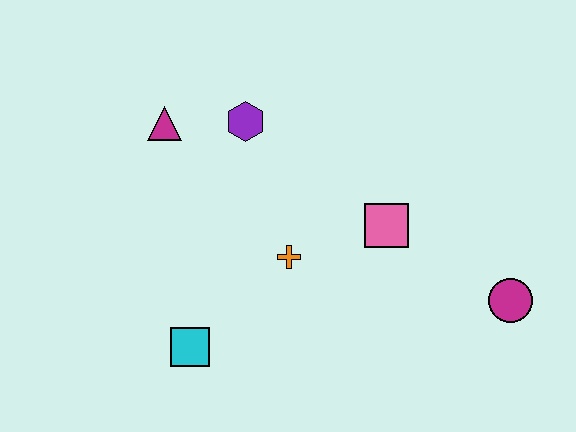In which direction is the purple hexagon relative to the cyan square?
The purple hexagon is above the cyan square.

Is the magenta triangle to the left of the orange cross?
Yes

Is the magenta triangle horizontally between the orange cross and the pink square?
No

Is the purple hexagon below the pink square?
No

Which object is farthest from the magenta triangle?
The magenta circle is farthest from the magenta triangle.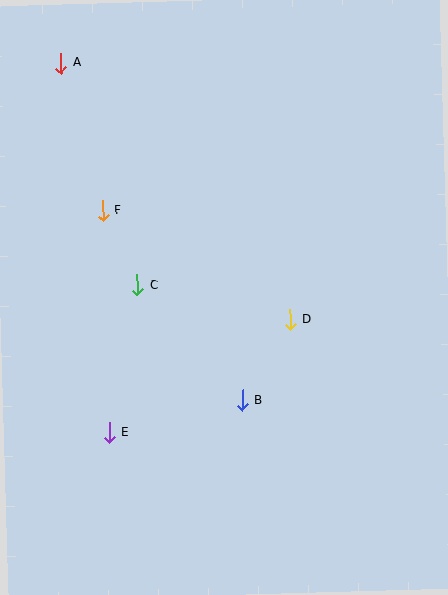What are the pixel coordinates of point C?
Point C is at (138, 285).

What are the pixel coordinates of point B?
Point B is at (242, 400).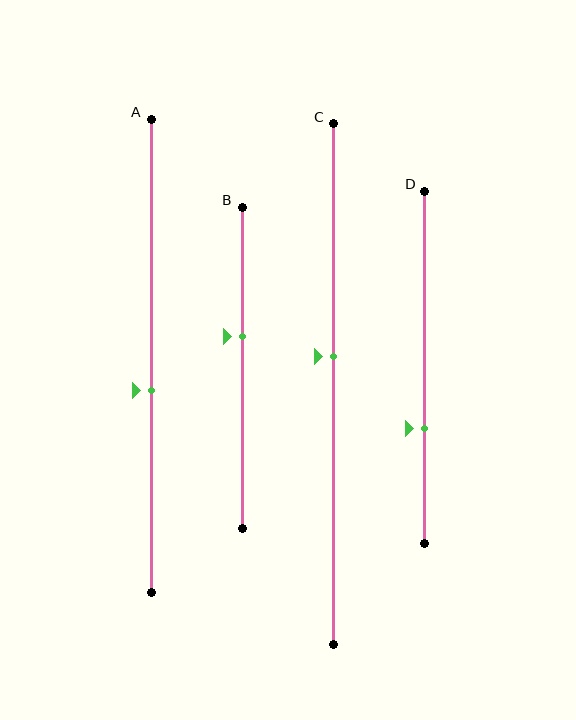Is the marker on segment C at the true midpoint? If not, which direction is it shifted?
No, the marker on segment C is shifted upward by about 5% of the segment length.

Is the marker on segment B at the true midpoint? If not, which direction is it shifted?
No, the marker on segment B is shifted upward by about 10% of the segment length.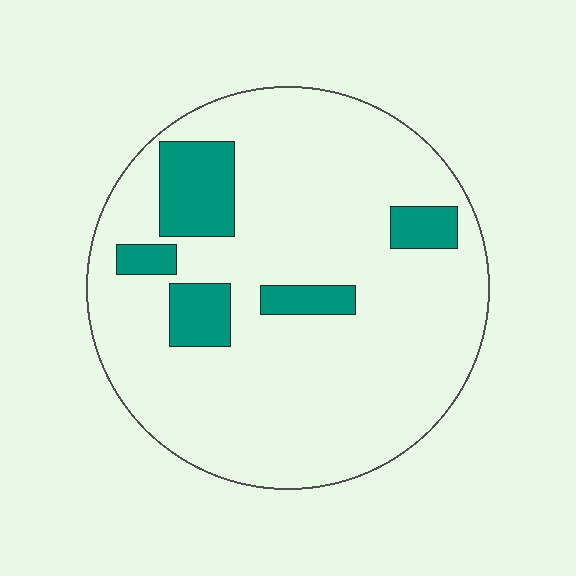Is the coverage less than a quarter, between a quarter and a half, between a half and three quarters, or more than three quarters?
Less than a quarter.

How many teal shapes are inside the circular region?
5.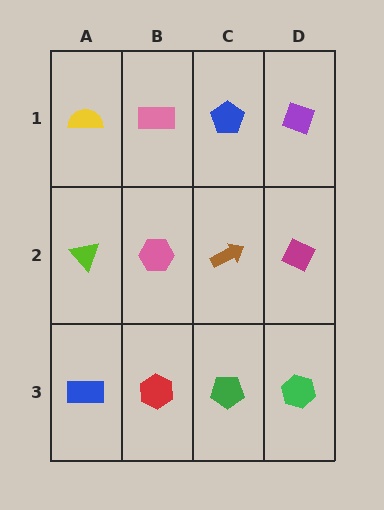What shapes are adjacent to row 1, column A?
A lime triangle (row 2, column A), a pink rectangle (row 1, column B).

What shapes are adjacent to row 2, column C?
A blue pentagon (row 1, column C), a green pentagon (row 3, column C), a pink hexagon (row 2, column B), a magenta diamond (row 2, column D).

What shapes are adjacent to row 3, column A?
A lime triangle (row 2, column A), a red hexagon (row 3, column B).